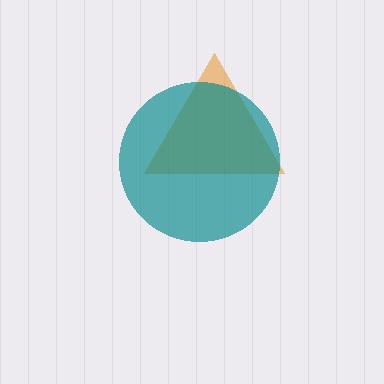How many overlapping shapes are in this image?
There are 2 overlapping shapes in the image.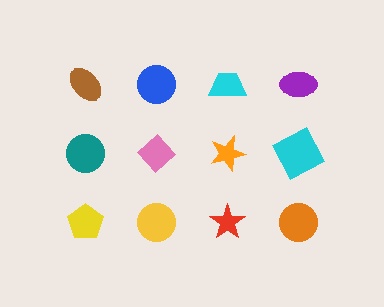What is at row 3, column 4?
An orange circle.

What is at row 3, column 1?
A yellow pentagon.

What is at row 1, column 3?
A cyan trapezoid.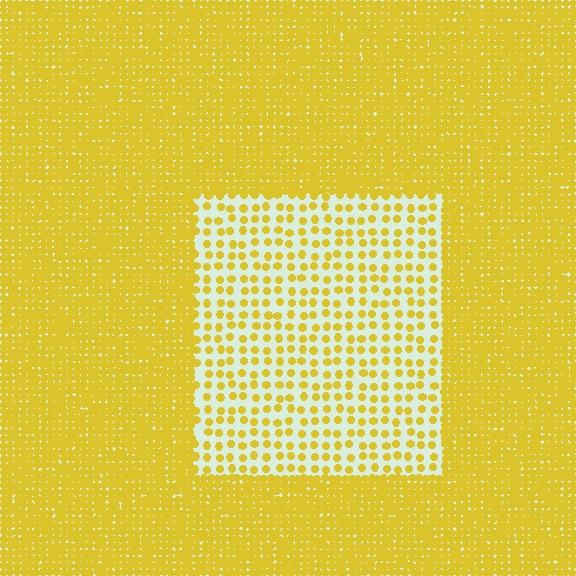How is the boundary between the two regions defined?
The boundary is defined by a change in element density (approximately 3.1x ratio). All elements are the same color, size, and shape.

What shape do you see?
I see a rectangle.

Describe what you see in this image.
The image contains small yellow elements arranged at two different densities. A rectangle-shaped region is visible where the elements are less densely packed than the surrounding area.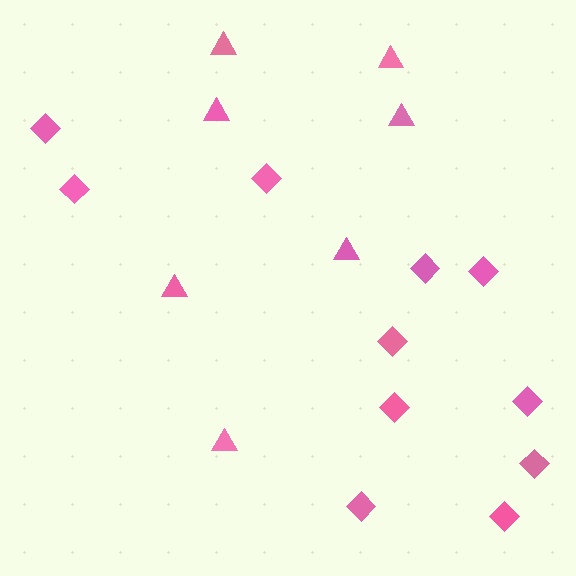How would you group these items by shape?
There are 2 groups: one group of diamonds (11) and one group of triangles (7).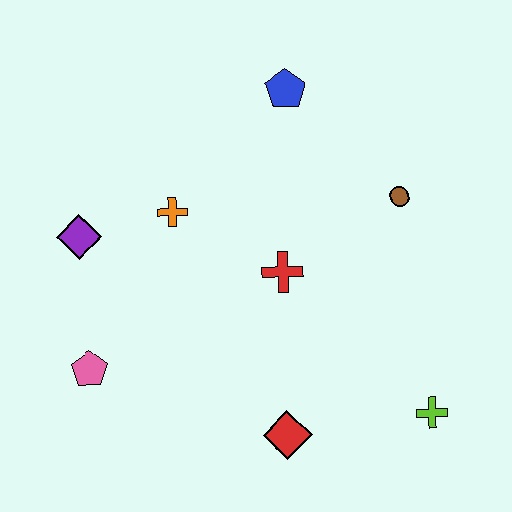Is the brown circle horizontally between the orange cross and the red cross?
No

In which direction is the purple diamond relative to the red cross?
The purple diamond is to the left of the red cross.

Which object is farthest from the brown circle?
The pink pentagon is farthest from the brown circle.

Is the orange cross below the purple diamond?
No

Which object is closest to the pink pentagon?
The purple diamond is closest to the pink pentagon.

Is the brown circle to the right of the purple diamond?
Yes